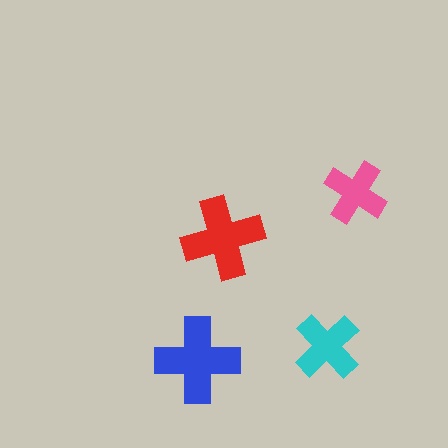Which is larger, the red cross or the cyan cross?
The red one.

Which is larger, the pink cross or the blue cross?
The blue one.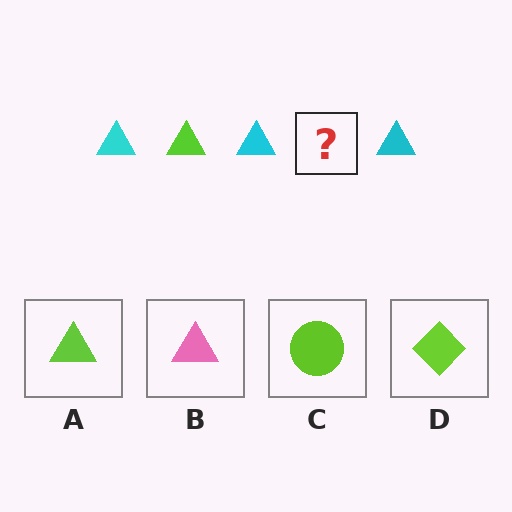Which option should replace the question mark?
Option A.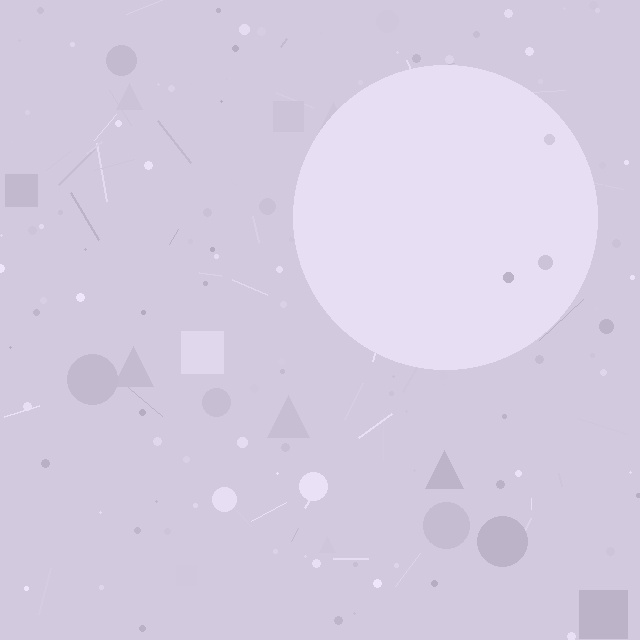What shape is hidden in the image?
A circle is hidden in the image.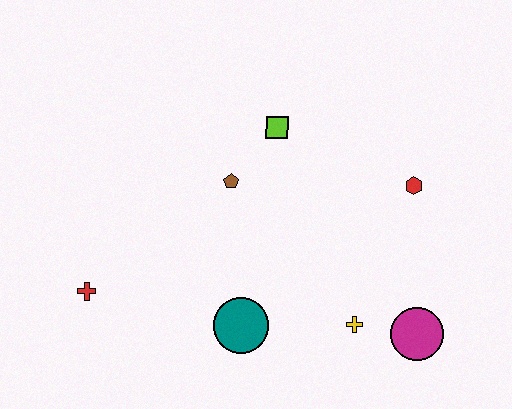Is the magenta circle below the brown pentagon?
Yes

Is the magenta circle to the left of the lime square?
No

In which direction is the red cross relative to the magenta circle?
The red cross is to the left of the magenta circle.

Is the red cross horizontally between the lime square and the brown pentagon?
No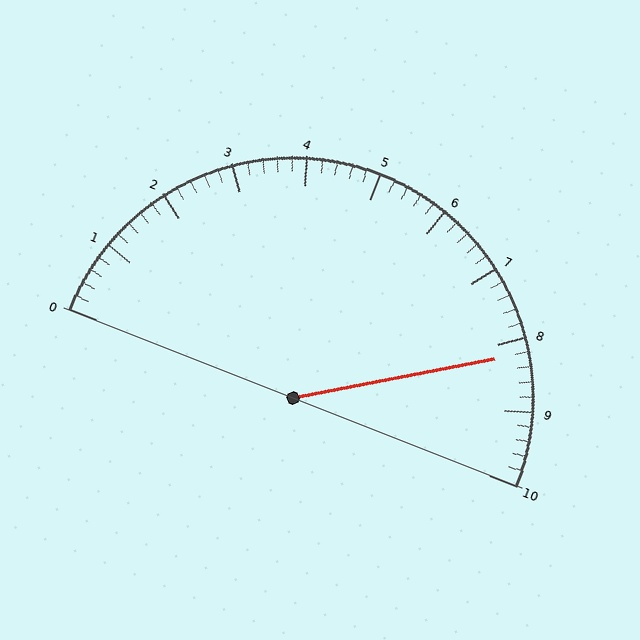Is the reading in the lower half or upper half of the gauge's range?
The reading is in the upper half of the range (0 to 10).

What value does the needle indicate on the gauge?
The needle indicates approximately 8.2.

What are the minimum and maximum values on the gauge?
The gauge ranges from 0 to 10.